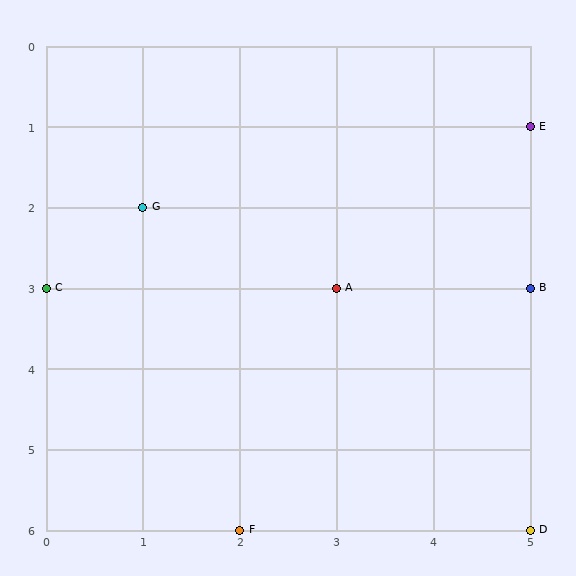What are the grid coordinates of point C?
Point C is at grid coordinates (0, 3).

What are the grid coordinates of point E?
Point E is at grid coordinates (5, 1).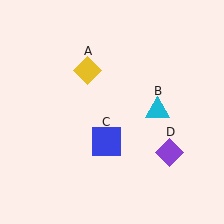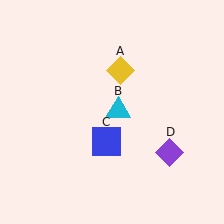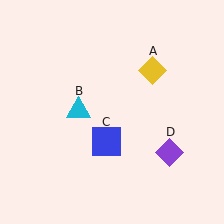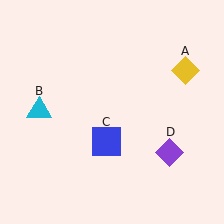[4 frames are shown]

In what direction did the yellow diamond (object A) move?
The yellow diamond (object A) moved right.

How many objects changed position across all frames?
2 objects changed position: yellow diamond (object A), cyan triangle (object B).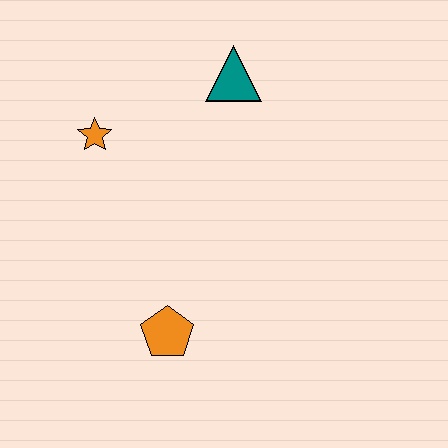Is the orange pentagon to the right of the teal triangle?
No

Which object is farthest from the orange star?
The orange pentagon is farthest from the orange star.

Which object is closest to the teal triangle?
The orange star is closest to the teal triangle.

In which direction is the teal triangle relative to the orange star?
The teal triangle is to the right of the orange star.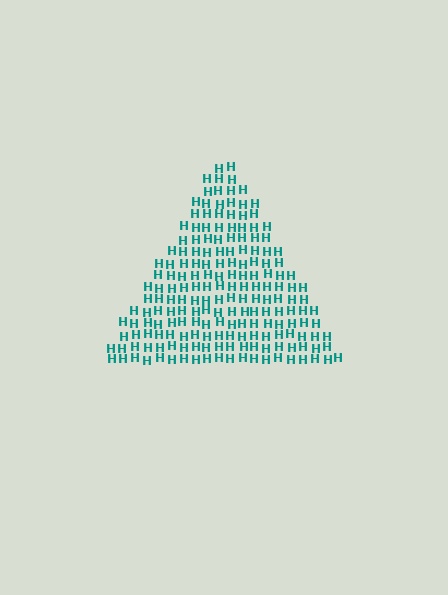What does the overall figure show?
The overall figure shows a triangle.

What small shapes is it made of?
It is made of small letter H's.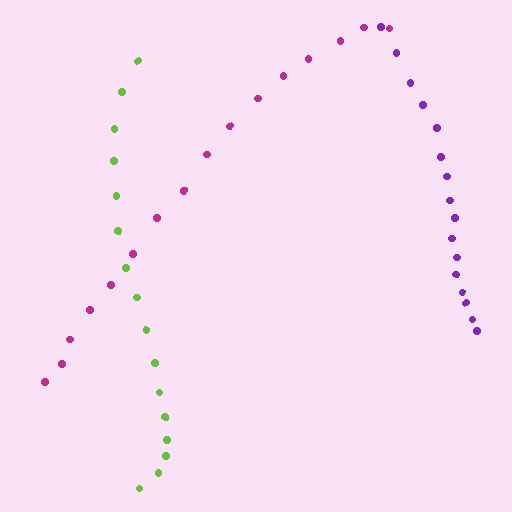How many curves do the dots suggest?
There are 3 distinct paths.